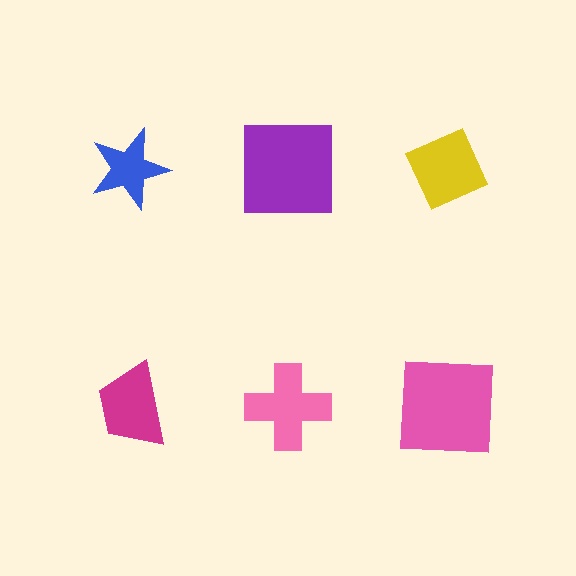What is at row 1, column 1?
A blue star.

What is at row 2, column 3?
A pink square.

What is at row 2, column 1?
A magenta trapezoid.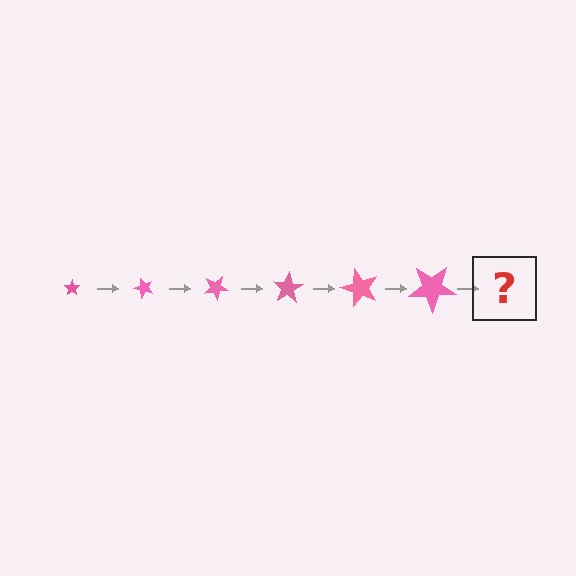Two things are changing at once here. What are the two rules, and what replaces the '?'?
The two rules are that the star grows larger each step and it rotates 50 degrees each step. The '?' should be a star, larger than the previous one and rotated 300 degrees from the start.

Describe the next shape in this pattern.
It should be a star, larger than the previous one and rotated 300 degrees from the start.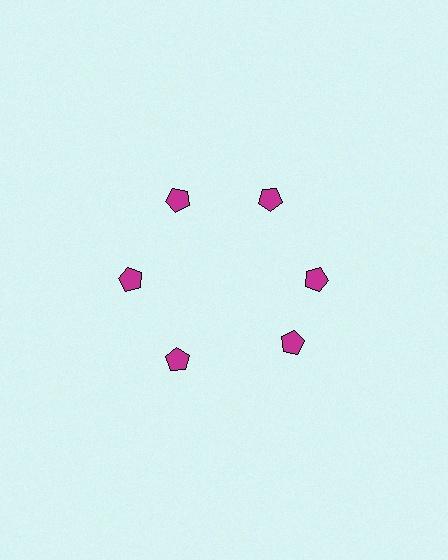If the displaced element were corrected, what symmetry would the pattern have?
It would have 6-fold rotational symmetry — the pattern would map onto itself every 60 degrees.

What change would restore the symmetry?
The symmetry would be restored by rotating it back into even spacing with its neighbors so that all 6 pentagons sit at equal angles and equal distance from the center.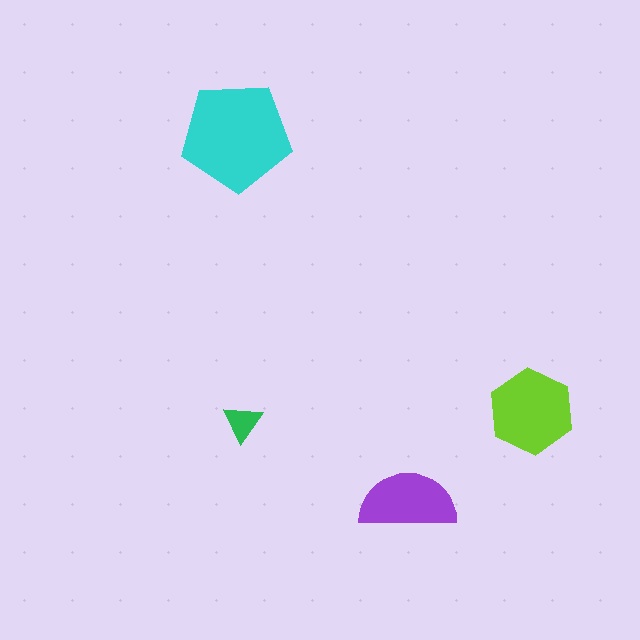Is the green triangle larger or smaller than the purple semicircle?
Smaller.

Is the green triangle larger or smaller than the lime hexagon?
Smaller.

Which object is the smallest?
The green triangle.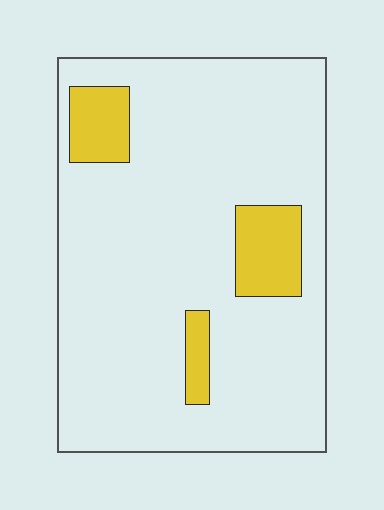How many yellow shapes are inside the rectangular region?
3.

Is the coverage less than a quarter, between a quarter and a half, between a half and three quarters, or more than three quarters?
Less than a quarter.